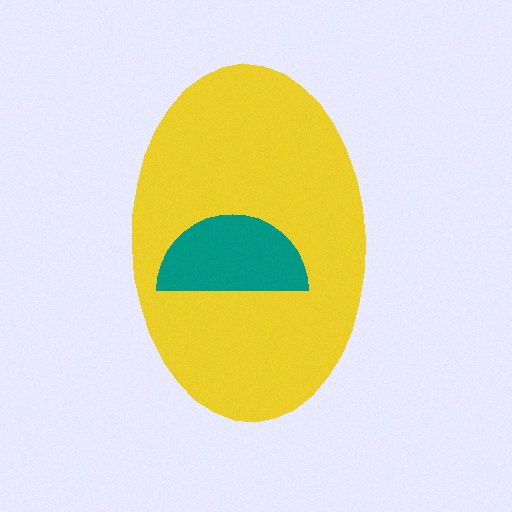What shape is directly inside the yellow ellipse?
The teal semicircle.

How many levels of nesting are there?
2.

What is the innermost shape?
The teal semicircle.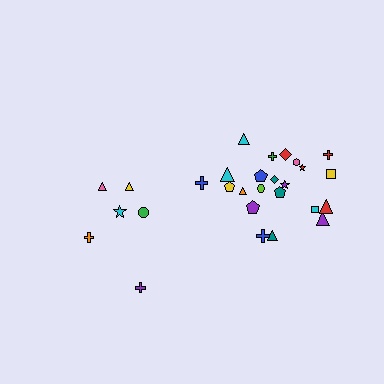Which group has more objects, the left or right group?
The right group.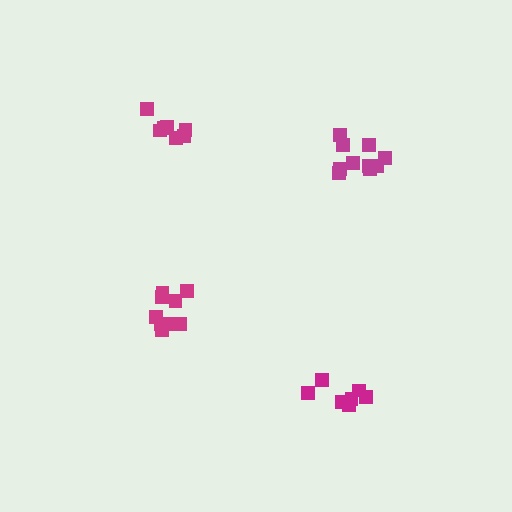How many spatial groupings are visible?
There are 4 spatial groupings.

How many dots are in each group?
Group 1: 7 dots, Group 2: 9 dots, Group 3: 7 dots, Group 4: 10 dots (33 total).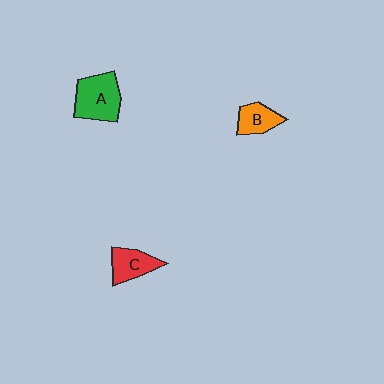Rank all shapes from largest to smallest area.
From largest to smallest: A (green), C (red), B (orange).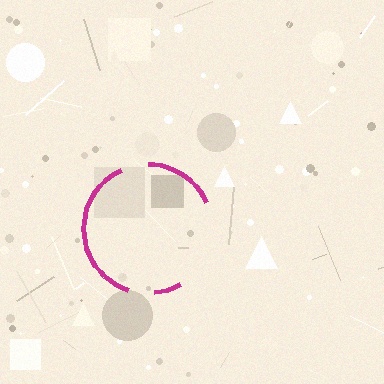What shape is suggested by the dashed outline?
The dashed outline suggests a circle.